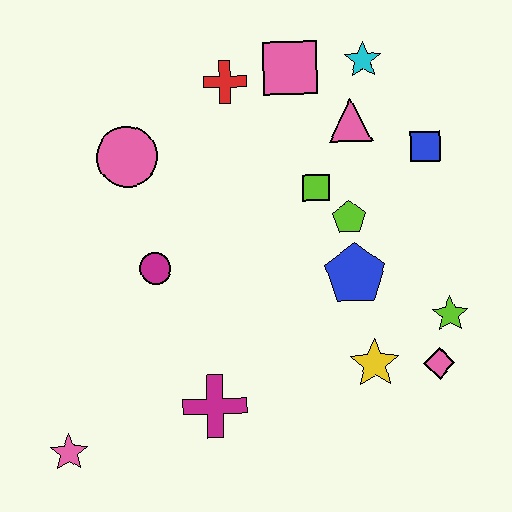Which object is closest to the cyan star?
The pink triangle is closest to the cyan star.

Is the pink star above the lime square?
No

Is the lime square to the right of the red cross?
Yes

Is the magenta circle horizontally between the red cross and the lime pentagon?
No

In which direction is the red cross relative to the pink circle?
The red cross is to the right of the pink circle.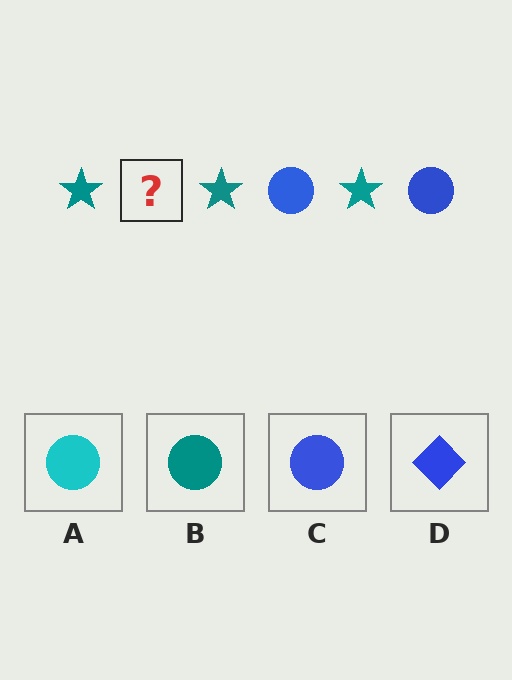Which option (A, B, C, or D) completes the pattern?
C.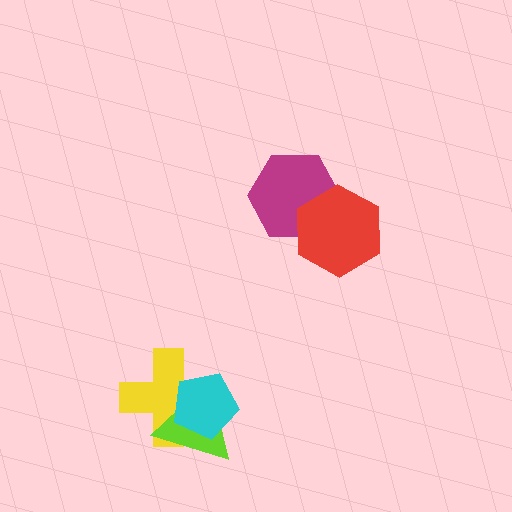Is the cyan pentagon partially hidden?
No, no other shape covers it.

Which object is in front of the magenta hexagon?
The red hexagon is in front of the magenta hexagon.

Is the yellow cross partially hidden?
Yes, it is partially covered by another shape.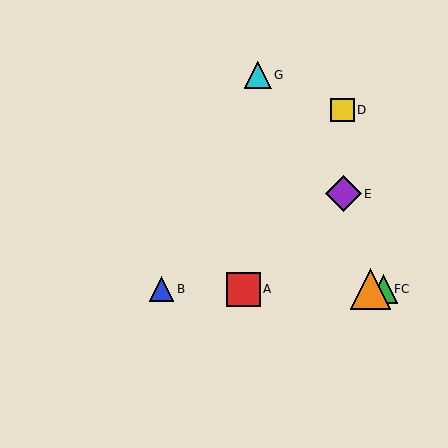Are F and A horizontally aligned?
Yes, both are at y≈289.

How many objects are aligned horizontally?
4 objects (A, B, C, F) are aligned horizontally.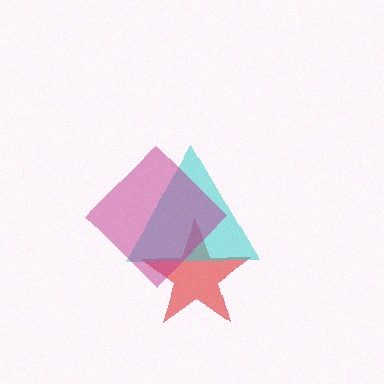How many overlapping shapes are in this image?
There are 3 overlapping shapes in the image.